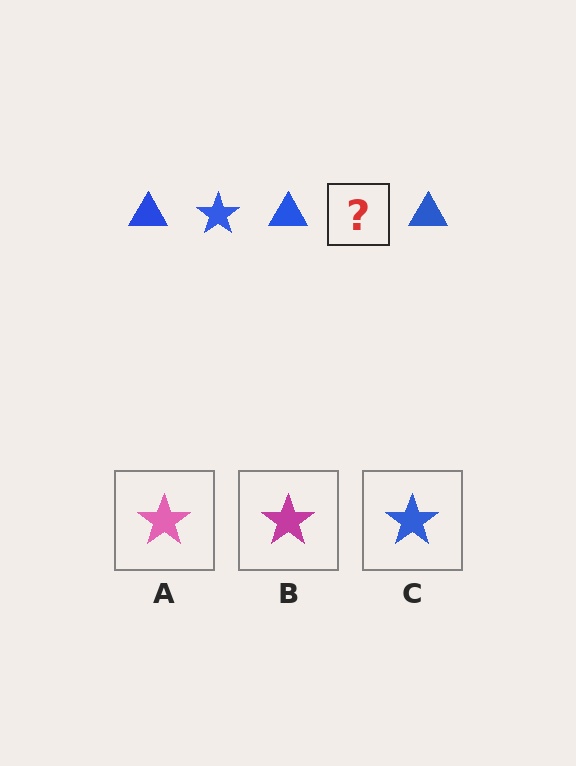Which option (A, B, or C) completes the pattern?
C.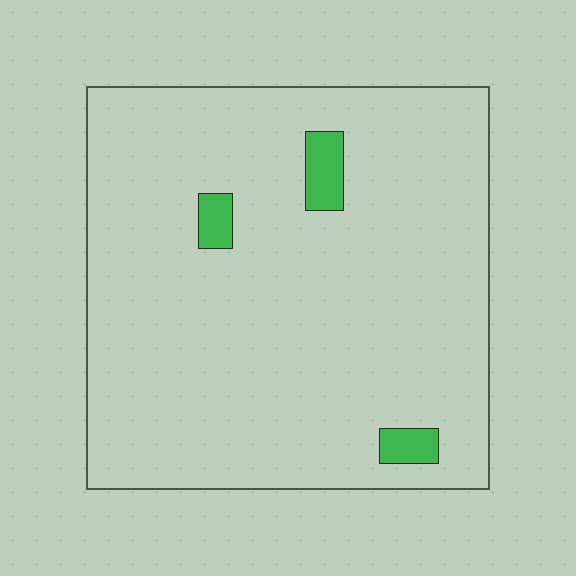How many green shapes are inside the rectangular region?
3.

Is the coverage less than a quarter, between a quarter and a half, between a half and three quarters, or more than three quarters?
Less than a quarter.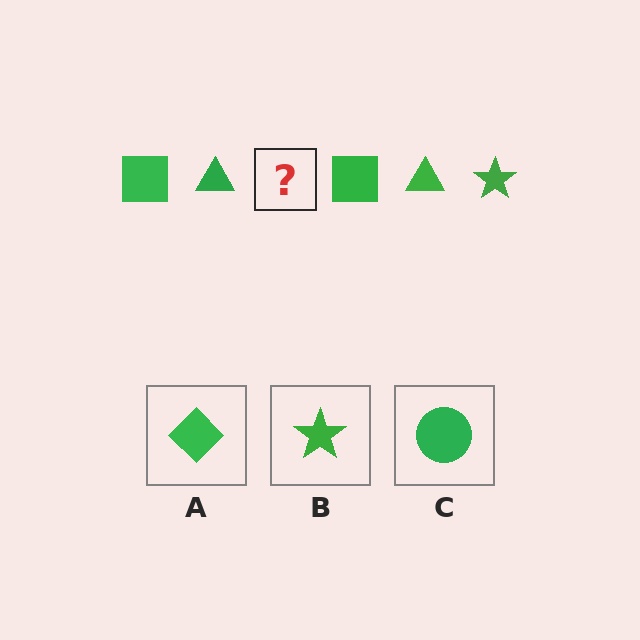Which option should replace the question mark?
Option B.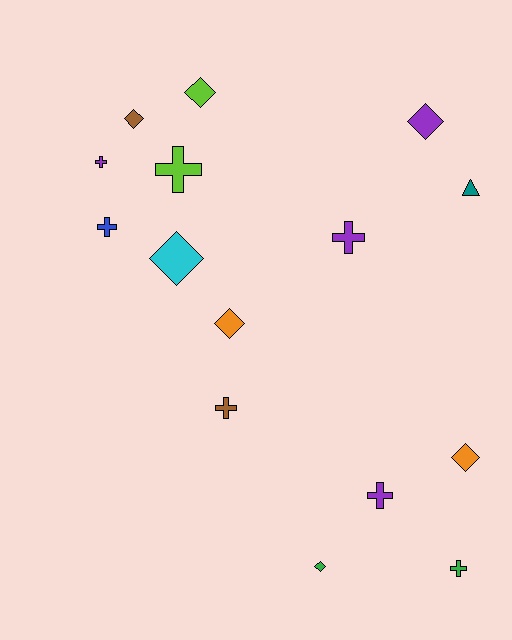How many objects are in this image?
There are 15 objects.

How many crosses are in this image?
There are 7 crosses.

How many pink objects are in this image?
There are no pink objects.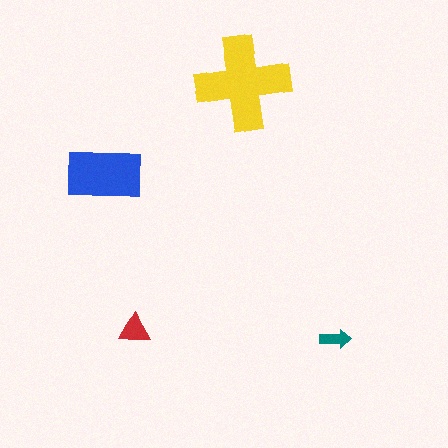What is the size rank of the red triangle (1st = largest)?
3rd.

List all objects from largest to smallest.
The yellow cross, the blue rectangle, the red triangle, the teal arrow.